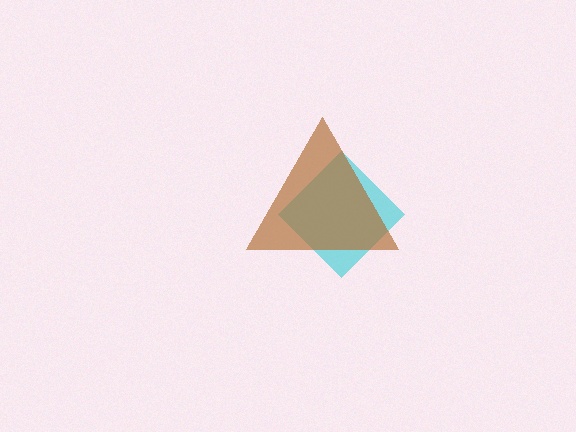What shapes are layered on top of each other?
The layered shapes are: a cyan diamond, a brown triangle.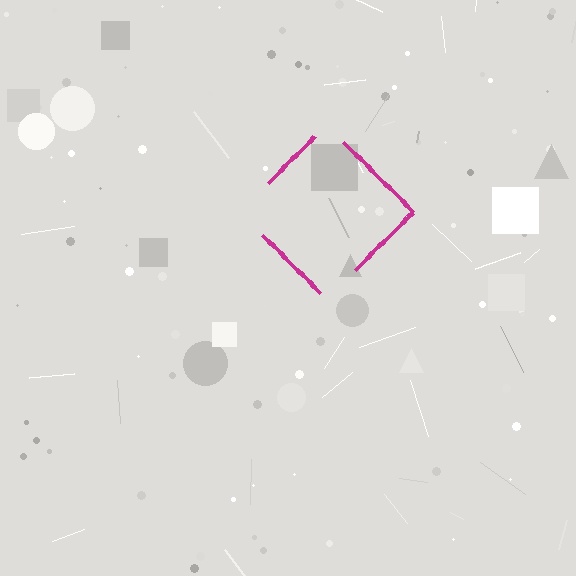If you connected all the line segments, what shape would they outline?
They would outline a diamond.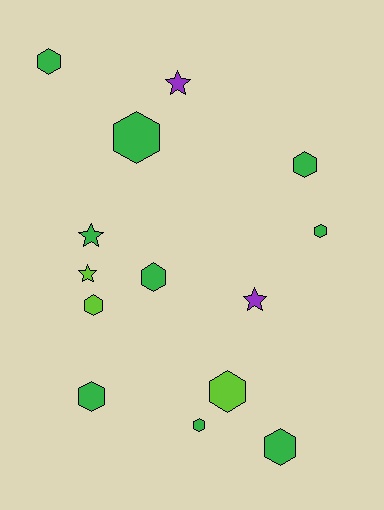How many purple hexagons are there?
There are no purple hexagons.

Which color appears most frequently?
Green, with 9 objects.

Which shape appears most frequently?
Hexagon, with 10 objects.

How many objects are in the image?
There are 14 objects.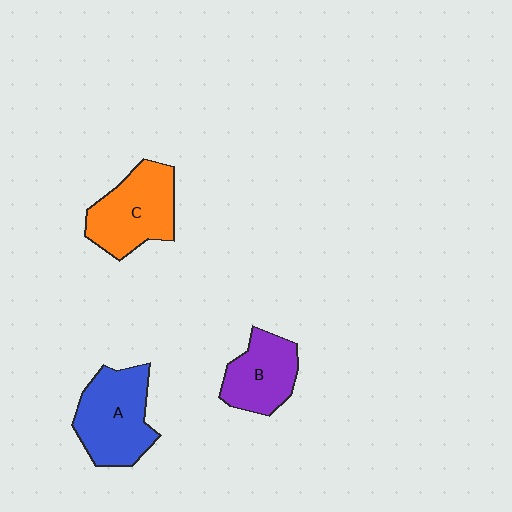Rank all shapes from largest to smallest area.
From largest to smallest: A (blue), C (orange), B (purple).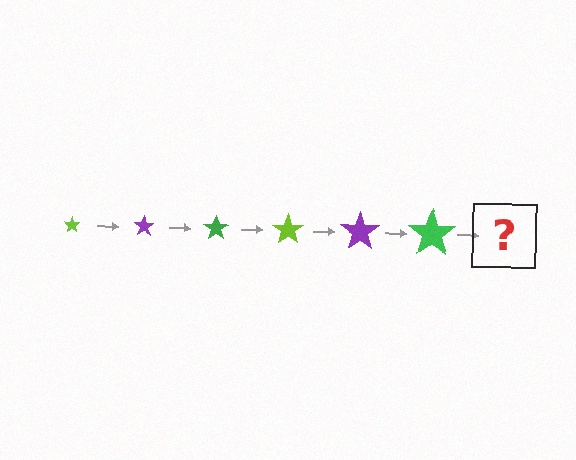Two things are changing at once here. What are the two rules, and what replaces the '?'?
The two rules are that the star grows larger each step and the color cycles through lime, purple, and green. The '?' should be a lime star, larger than the previous one.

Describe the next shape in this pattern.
It should be a lime star, larger than the previous one.